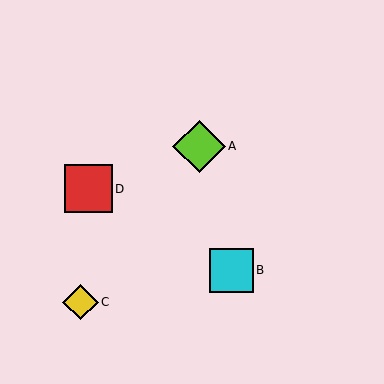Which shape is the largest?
The lime diamond (labeled A) is the largest.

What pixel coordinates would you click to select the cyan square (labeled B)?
Click at (231, 270) to select the cyan square B.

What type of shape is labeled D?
Shape D is a red square.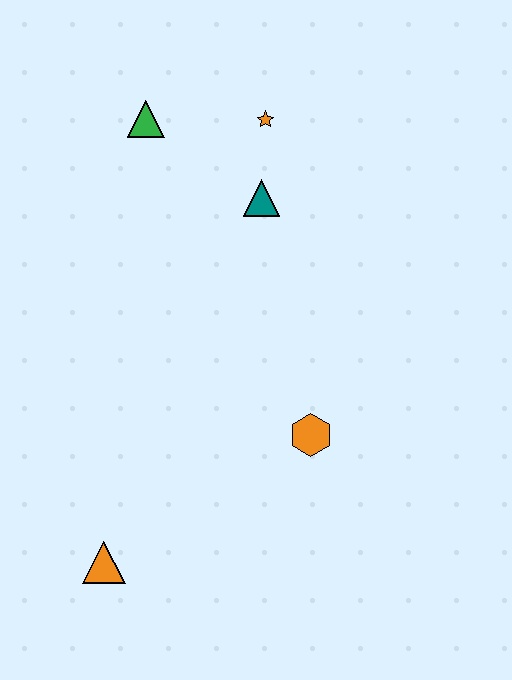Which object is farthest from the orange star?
The orange triangle is farthest from the orange star.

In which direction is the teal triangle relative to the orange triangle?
The teal triangle is above the orange triangle.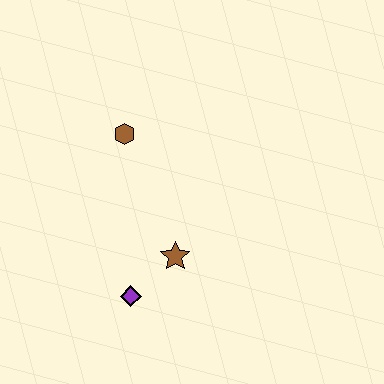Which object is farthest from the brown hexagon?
The purple diamond is farthest from the brown hexagon.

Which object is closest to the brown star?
The purple diamond is closest to the brown star.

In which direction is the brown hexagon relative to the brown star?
The brown hexagon is above the brown star.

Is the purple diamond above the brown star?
No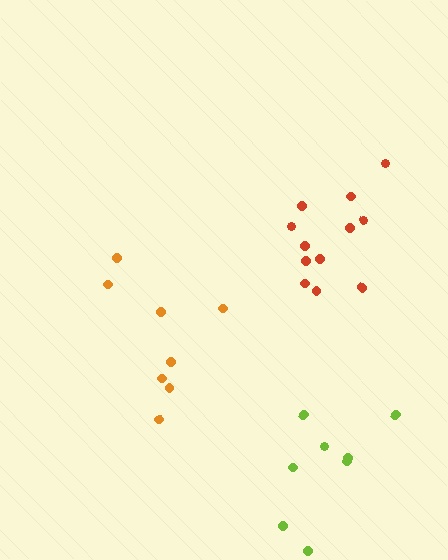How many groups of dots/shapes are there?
There are 3 groups.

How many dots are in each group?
Group 1: 8 dots, Group 2: 8 dots, Group 3: 12 dots (28 total).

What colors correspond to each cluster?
The clusters are colored: orange, lime, red.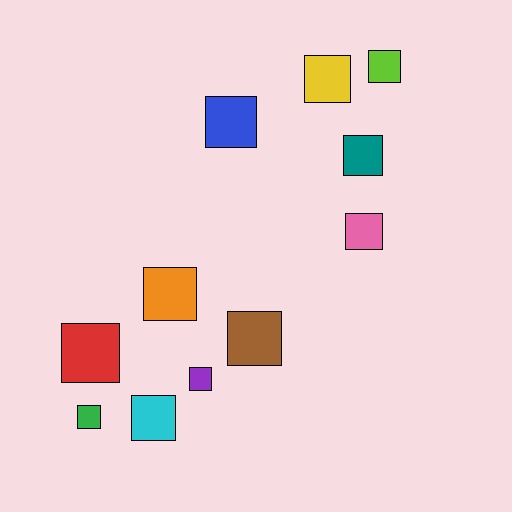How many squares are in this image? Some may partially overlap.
There are 11 squares.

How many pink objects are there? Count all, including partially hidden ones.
There is 1 pink object.